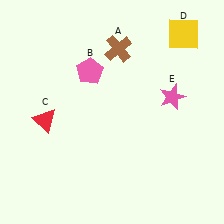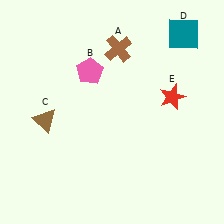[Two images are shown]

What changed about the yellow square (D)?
In Image 1, D is yellow. In Image 2, it changed to teal.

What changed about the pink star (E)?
In Image 1, E is pink. In Image 2, it changed to red.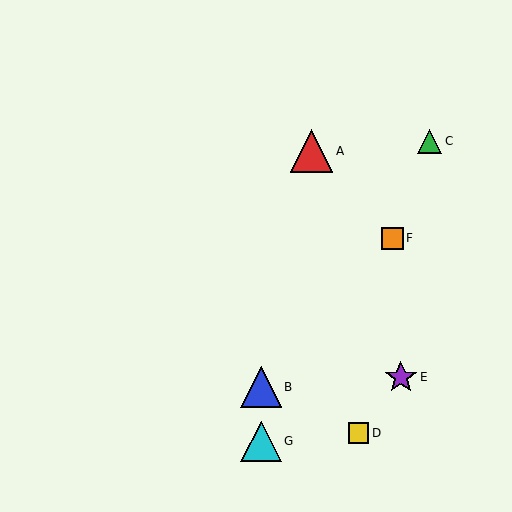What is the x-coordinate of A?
Object A is at x≈311.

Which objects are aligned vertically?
Objects B, G are aligned vertically.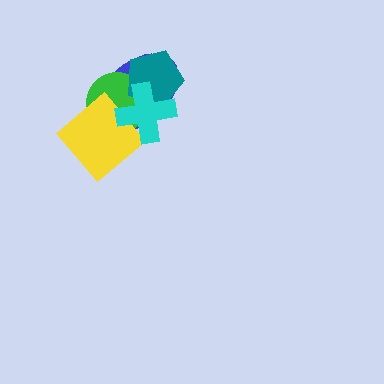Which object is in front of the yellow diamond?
The cyan cross is in front of the yellow diamond.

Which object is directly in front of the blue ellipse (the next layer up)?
The green circle is directly in front of the blue ellipse.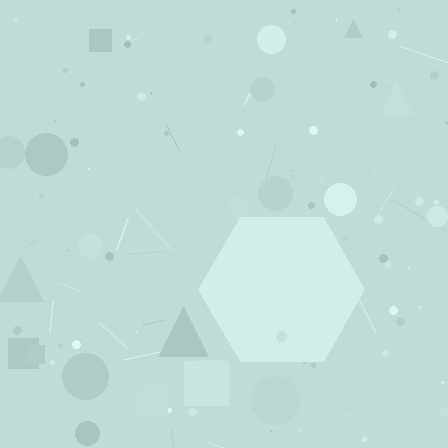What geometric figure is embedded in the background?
A hexagon is embedded in the background.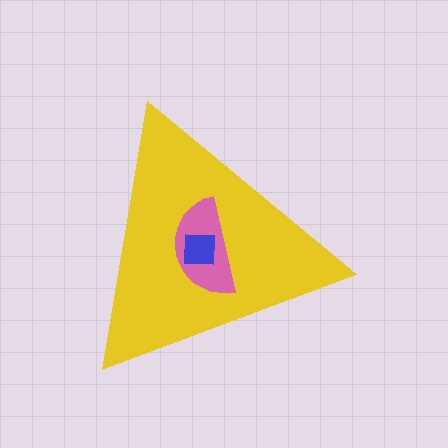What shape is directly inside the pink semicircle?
The blue square.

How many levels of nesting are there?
3.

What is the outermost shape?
The yellow triangle.